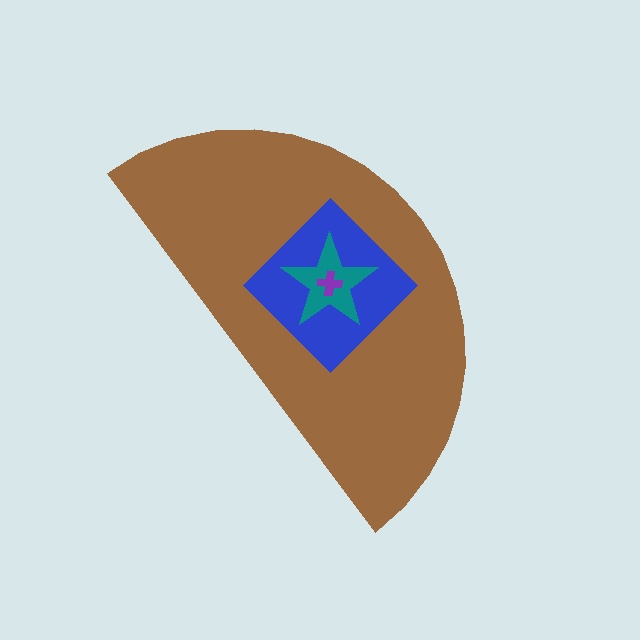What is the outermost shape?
The brown semicircle.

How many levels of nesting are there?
4.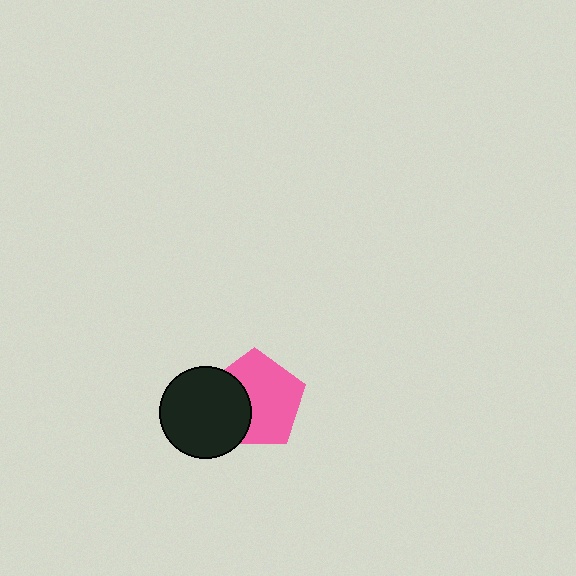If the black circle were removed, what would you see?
You would see the complete pink pentagon.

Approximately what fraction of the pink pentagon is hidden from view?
Roughly 35% of the pink pentagon is hidden behind the black circle.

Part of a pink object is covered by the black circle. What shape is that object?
It is a pentagon.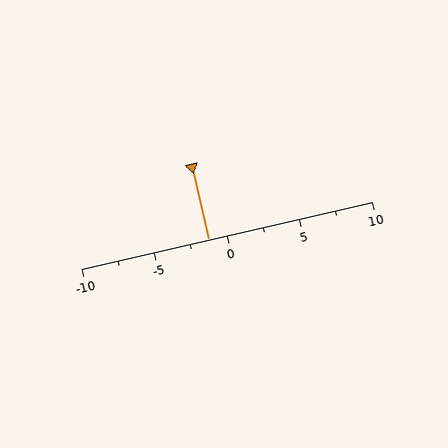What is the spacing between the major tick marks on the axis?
The major ticks are spaced 5 apart.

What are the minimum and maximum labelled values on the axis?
The axis runs from -10 to 10.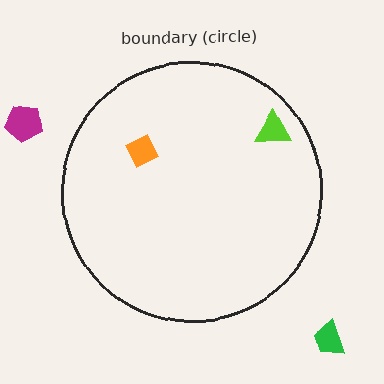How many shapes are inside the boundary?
2 inside, 2 outside.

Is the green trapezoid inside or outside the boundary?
Outside.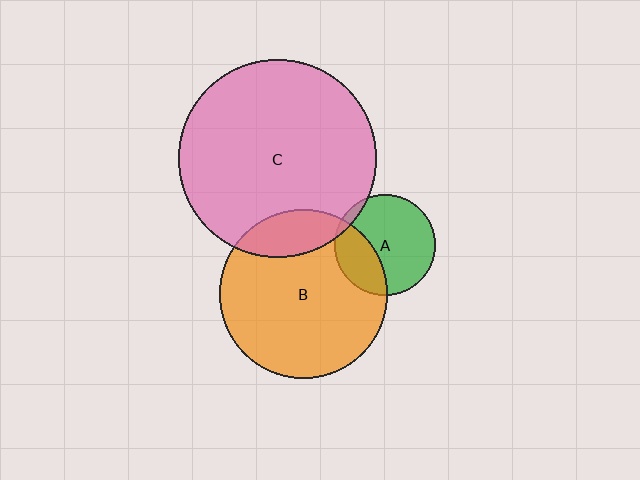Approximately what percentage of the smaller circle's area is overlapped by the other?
Approximately 15%.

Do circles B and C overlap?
Yes.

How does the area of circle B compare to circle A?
Approximately 2.7 times.